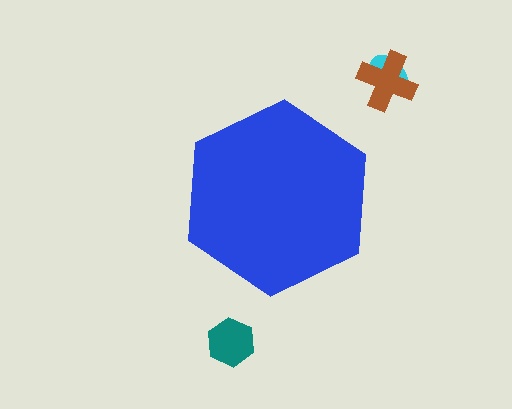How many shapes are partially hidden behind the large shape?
0 shapes are partially hidden.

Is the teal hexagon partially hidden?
No, the teal hexagon is fully visible.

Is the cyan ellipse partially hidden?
No, the cyan ellipse is fully visible.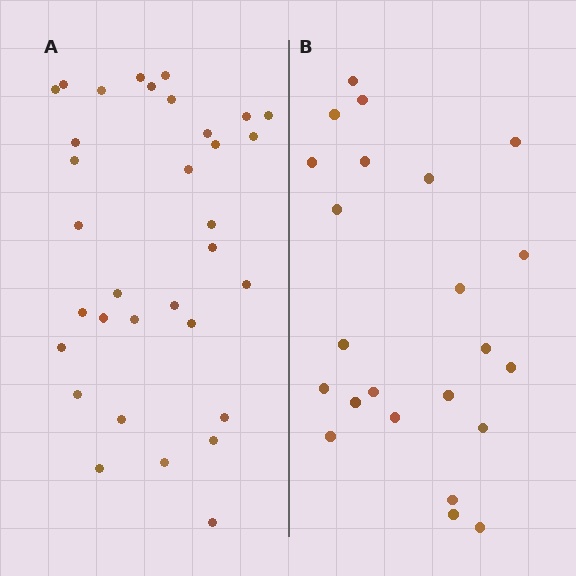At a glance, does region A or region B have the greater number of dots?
Region A (the left region) has more dots.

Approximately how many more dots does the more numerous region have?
Region A has roughly 10 or so more dots than region B.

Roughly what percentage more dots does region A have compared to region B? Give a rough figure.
About 45% more.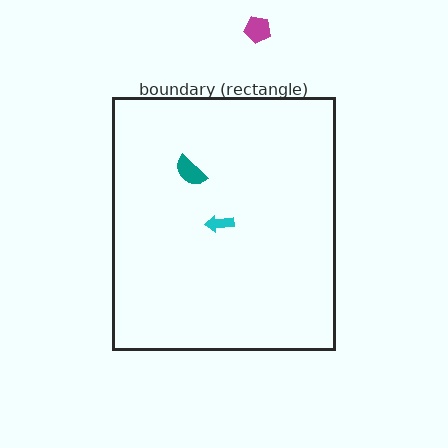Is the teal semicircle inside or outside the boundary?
Inside.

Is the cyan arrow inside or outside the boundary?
Inside.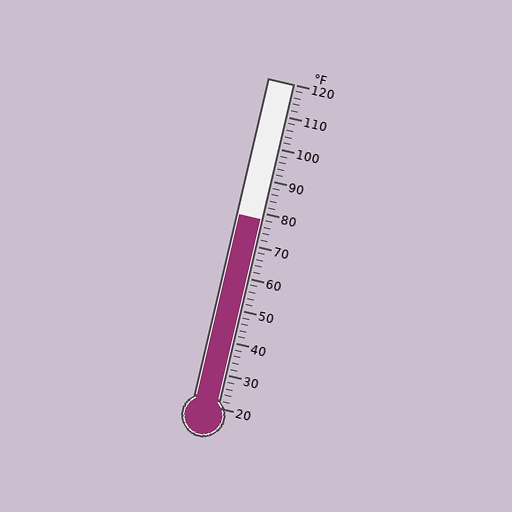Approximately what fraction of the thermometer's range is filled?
The thermometer is filled to approximately 60% of its range.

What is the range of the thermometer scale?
The thermometer scale ranges from 20°F to 120°F.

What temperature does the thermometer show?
The thermometer shows approximately 78°F.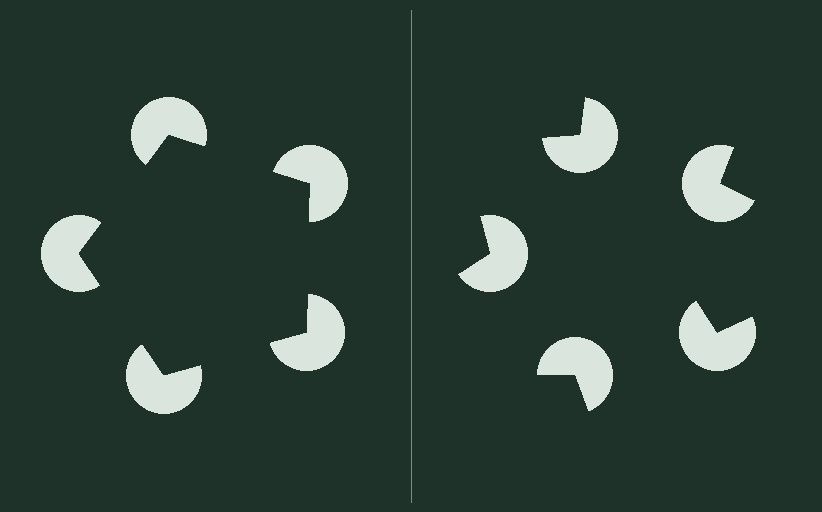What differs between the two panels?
The pac-man discs are positioned identically on both sides; only the wedge orientations differ. On the left they align to a pentagon; on the right they are misaligned.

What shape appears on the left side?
An illusory pentagon.